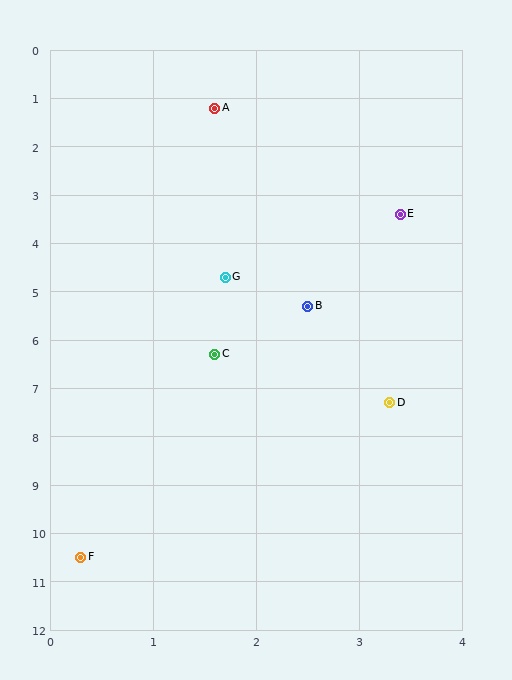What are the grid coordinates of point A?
Point A is at approximately (1.6, 1.2).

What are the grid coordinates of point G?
Point G is at approximately (1.7, 4.7).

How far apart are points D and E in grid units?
Points D and E are about 3.9 grid units apart.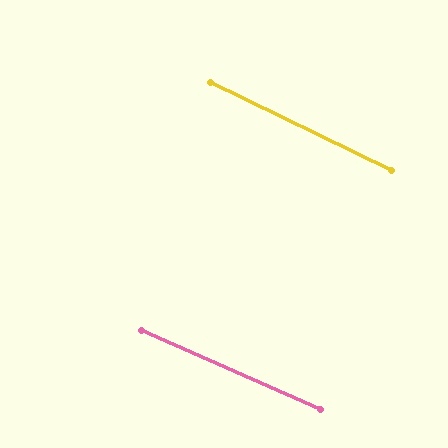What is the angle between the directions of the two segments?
Approximately 2 degrees.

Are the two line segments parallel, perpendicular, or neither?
Parallel — their directions differ by only 1.9°.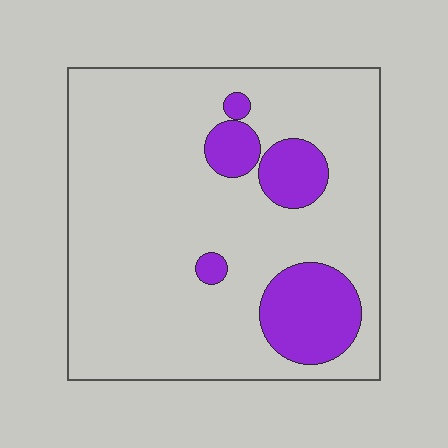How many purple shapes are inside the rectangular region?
5.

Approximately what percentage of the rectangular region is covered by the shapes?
Approximately 15%.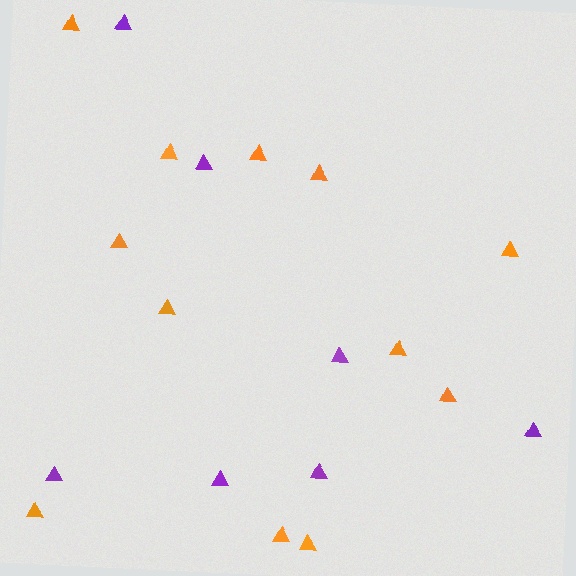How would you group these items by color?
There are 2 groups: one group of orange triangles (12) and one group of purple triangles (7).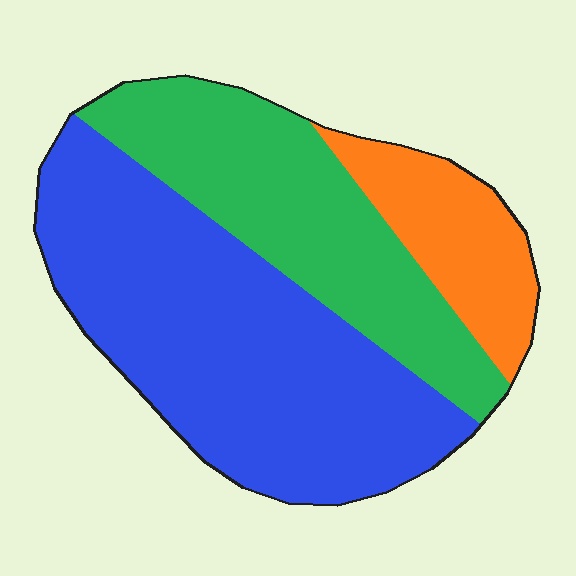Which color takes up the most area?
Blue, at roughly 55%.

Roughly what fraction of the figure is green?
Green covers 32% of the figure.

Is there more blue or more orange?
Blue.